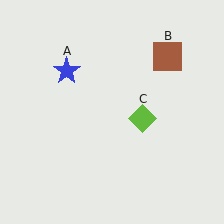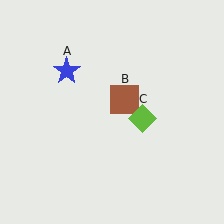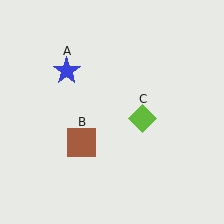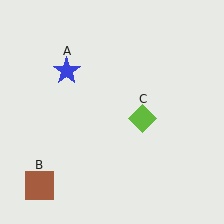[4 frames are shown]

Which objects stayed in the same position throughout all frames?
Blue star (object A) and lime diamond (object C) remained stationary.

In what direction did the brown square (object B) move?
The brown square (object B) moved down and to the left.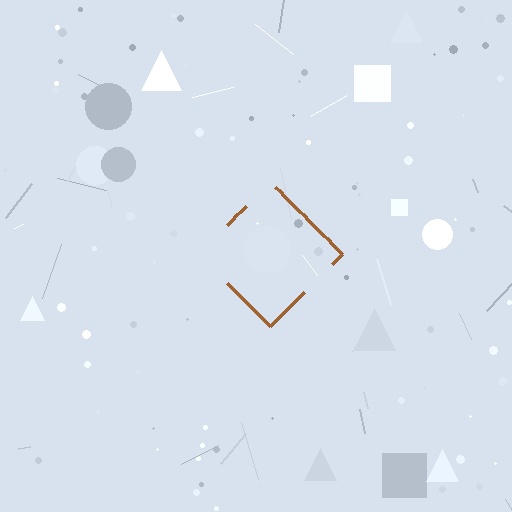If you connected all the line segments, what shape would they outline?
They would outline a diamond.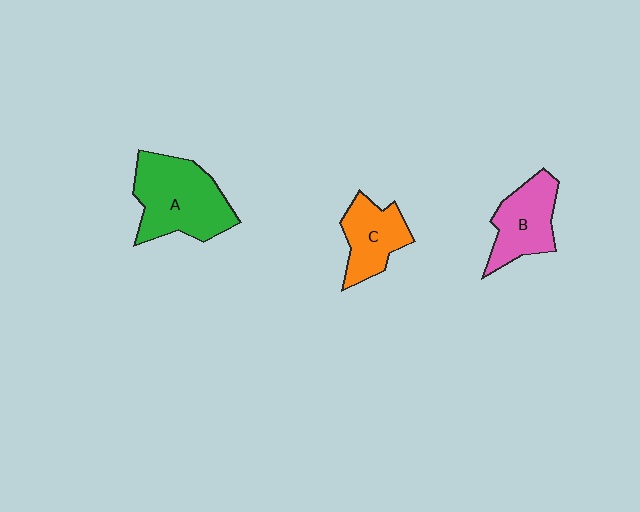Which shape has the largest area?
Shape A (green).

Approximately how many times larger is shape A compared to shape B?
Approximately 1.5 times.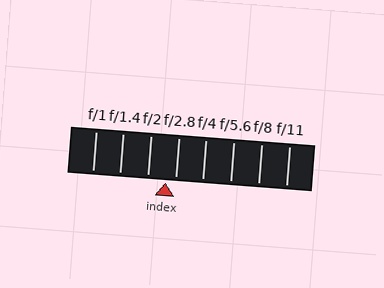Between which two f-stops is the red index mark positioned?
The index mark is between f/2 and f/2.8.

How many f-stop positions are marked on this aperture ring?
There are 8 f-stop positions marked.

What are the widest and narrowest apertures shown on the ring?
The widest aperture shown is f/1 and the narrowest is f/11.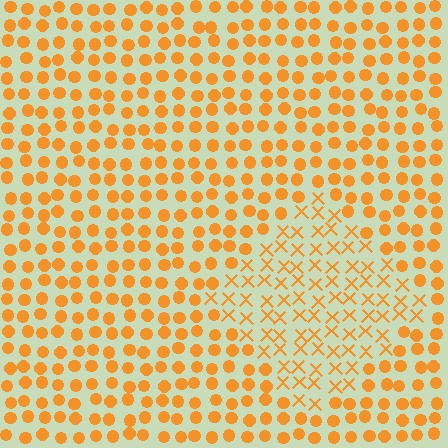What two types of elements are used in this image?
The image uses X marks inside the diamond region and circles outside it.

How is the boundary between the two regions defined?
The boundary is defined by a change in element shape: X marks inside vs. circles outside. All elements share the same color and spacing.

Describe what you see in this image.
The image is filled with small orange elements arranged in a uniform grid. A diamond-shaped region contains X marks, while the surrounding area contains circles. The boundary is defined purely by the change in element shape.